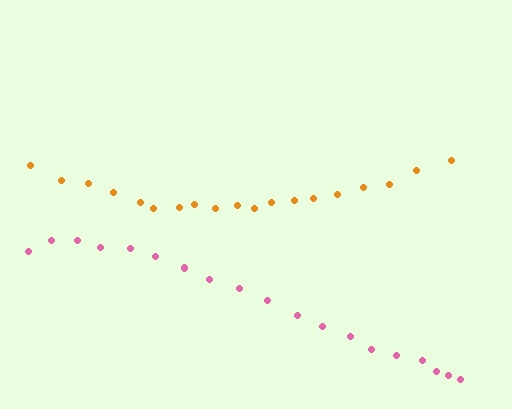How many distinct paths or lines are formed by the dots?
There are 2 distinct paths.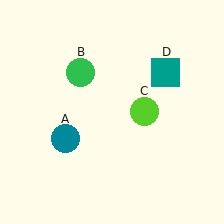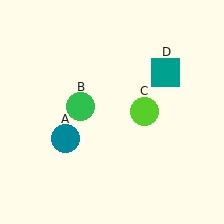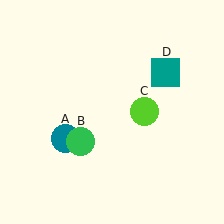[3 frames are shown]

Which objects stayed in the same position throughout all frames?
Teal circle (object A) and lime circle (object C) and teal square (object D) remained stationary.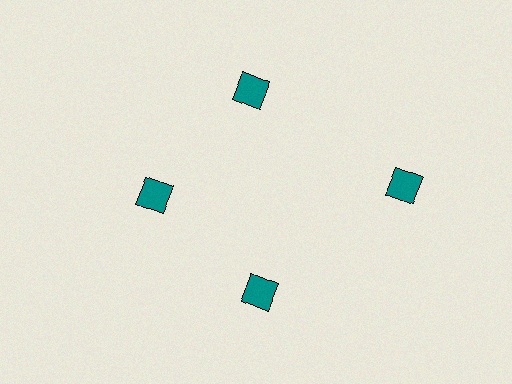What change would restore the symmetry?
The symmetry would be restored by moving it inward, back onto the ring so that all 4 diamonds sit at equal angles and equal distance from the center.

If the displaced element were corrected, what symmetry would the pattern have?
It would have 4-fold rotational symmetry — the pattern would map onto itself every 90 degrees.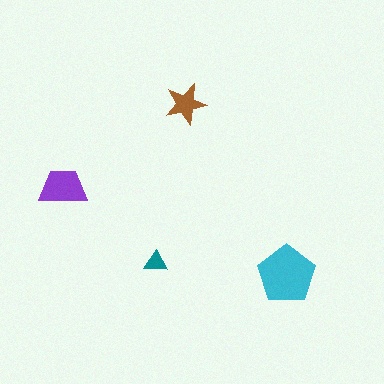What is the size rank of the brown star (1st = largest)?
3rd.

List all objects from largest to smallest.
The cyan pentagon, the purple trapezoid, the brown star, the teal triangle.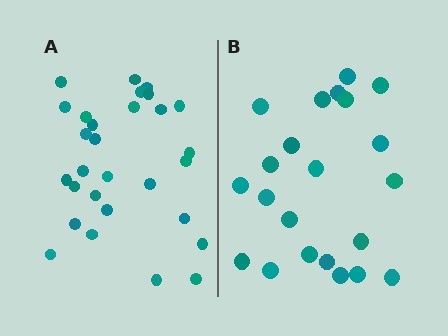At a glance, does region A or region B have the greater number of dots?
Region A (the left region) has more dots.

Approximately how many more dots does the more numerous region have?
Region A has roughly 8 or so more dots than region B.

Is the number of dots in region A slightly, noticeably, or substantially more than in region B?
Region A has noticeably more, but not dramatically so. The ratio is roughly 1.3 to 1.